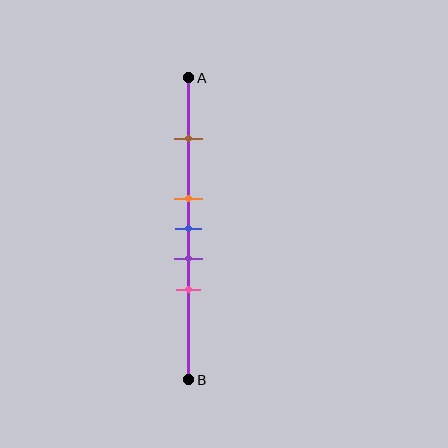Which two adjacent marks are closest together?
The orange and blue marks are the closest adjacent pair.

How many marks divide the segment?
There are 5 marks dividing the segment.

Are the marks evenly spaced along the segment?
No, the marks are not evenly spaced.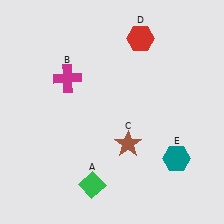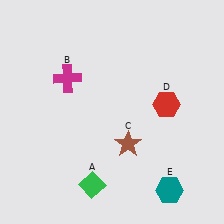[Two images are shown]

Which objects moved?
The objects that moved are: the red hexagon (D), the teal hexagon (E).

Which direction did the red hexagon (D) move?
The red hexagon (D) moved down.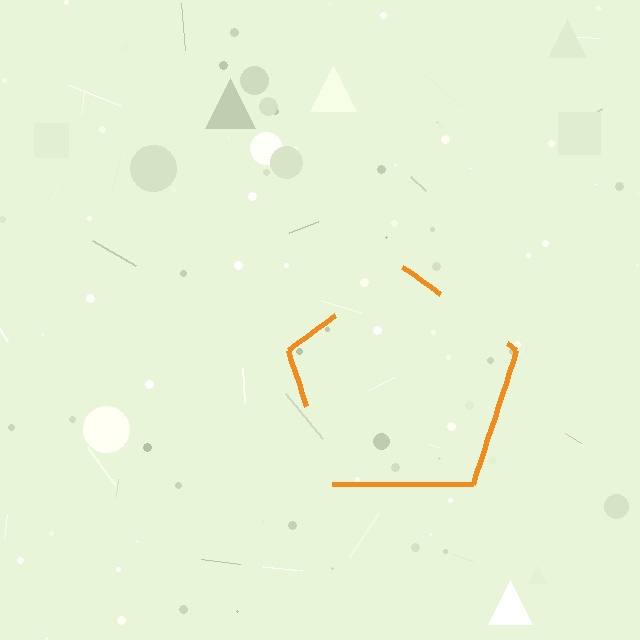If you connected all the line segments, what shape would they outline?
They would outline a pentagon.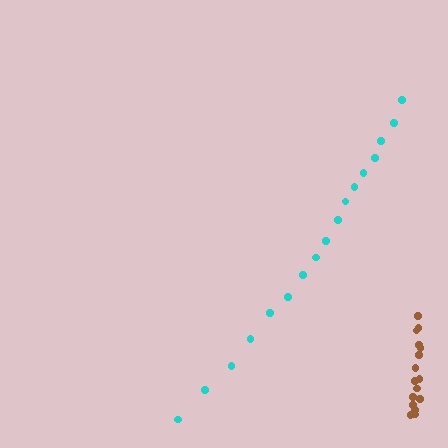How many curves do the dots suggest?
There are 2 distinct paths.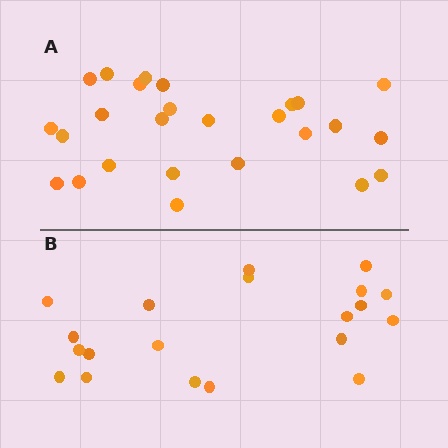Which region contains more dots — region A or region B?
Region A (the top region) has more dots.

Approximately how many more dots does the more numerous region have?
Region A has about 6 more dots than region B.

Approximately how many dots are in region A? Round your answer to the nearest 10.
About 30 dots. (The exact count is 26, which rounds to 30.)